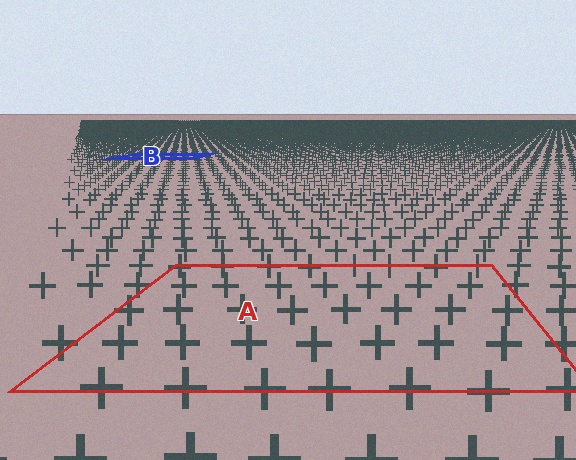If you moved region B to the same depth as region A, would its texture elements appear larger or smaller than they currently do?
They would appear larger. At a closer depth, the same texture elements are projected at a bigger on-screen size.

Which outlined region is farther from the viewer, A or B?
Region B is farther from the viewer — the texture elements inside it appear smaller and more densely packed.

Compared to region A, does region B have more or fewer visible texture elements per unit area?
Region B has more texture elements per unit area — they are packed more densely because it is farther away.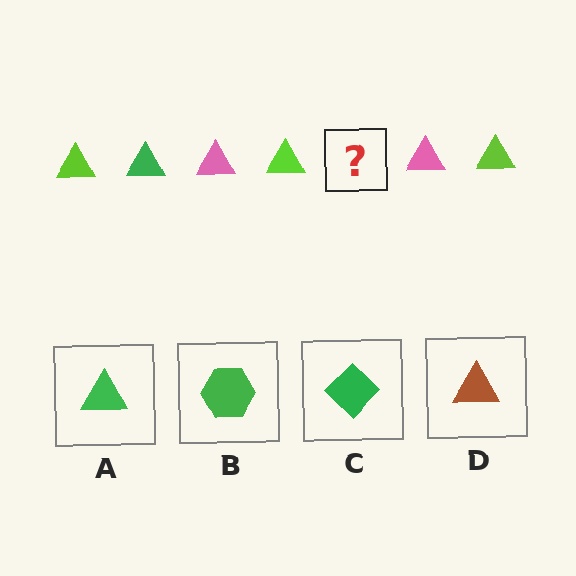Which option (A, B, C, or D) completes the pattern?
A.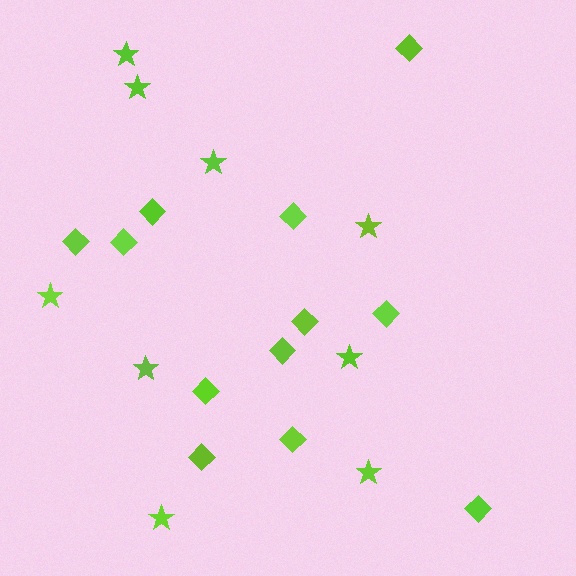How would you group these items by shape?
There are 2 groups: one group of diamonds (12) and one group of stars (9).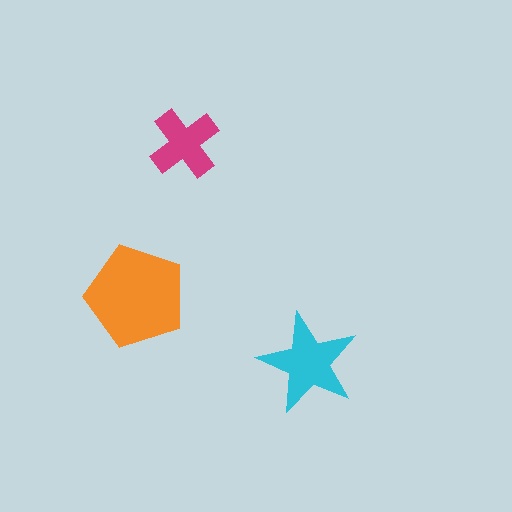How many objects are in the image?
There are 3 objects in the image.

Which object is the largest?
The orange pentagon.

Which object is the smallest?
The magenta cross.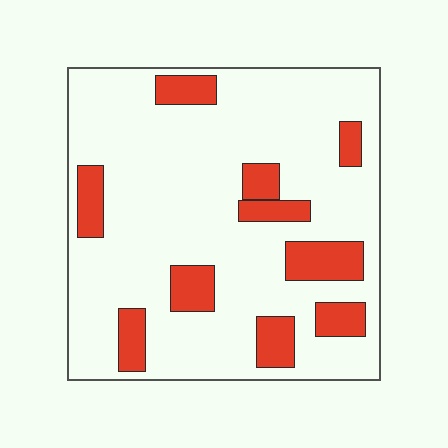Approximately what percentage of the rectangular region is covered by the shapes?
Approximately 20%.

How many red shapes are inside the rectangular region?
10.